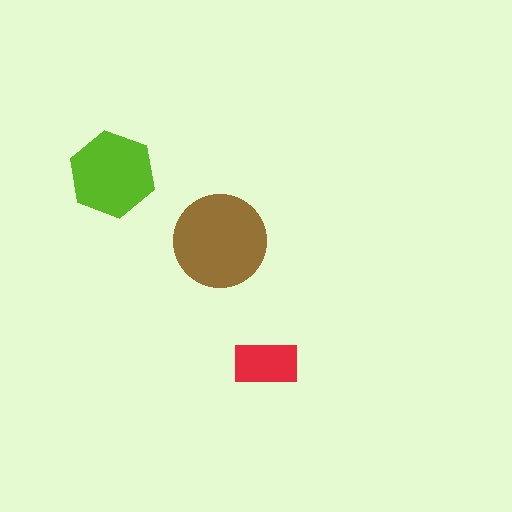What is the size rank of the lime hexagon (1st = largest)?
2nd.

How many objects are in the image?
There are 3 objects in the image.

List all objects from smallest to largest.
The red rectangle, the lime hexagon, the brown circle.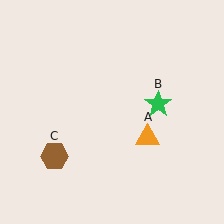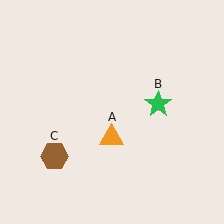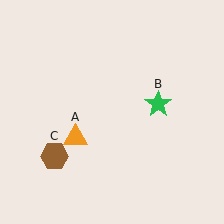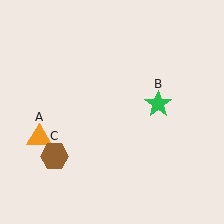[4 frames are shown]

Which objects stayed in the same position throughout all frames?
Green star (object B) and brown hexagon (object C) remained stationary.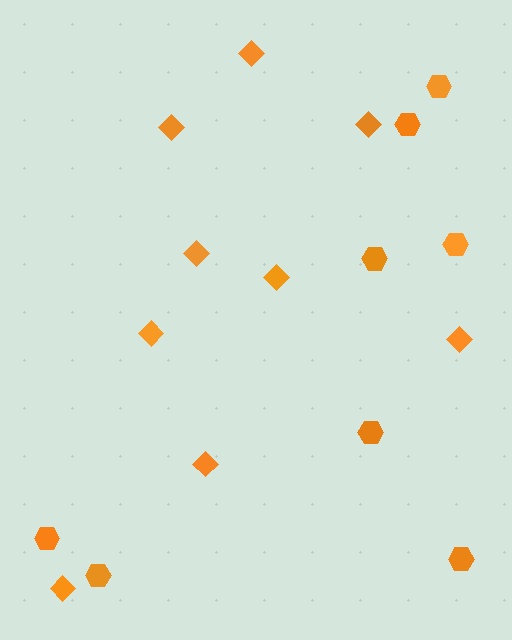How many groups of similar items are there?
There are 2 groups: one group of diamonds (9) and one group of hexagons (8).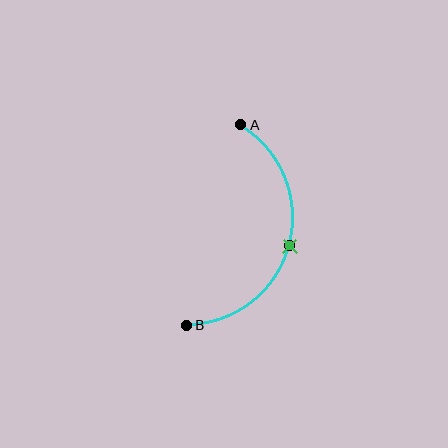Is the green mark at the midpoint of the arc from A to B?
Yes. The green mark lies on the arc at equal arc-length from both A and B — it is the arc midpoint.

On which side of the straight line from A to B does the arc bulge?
The arc bulges to the right of the straight line connecting A and B.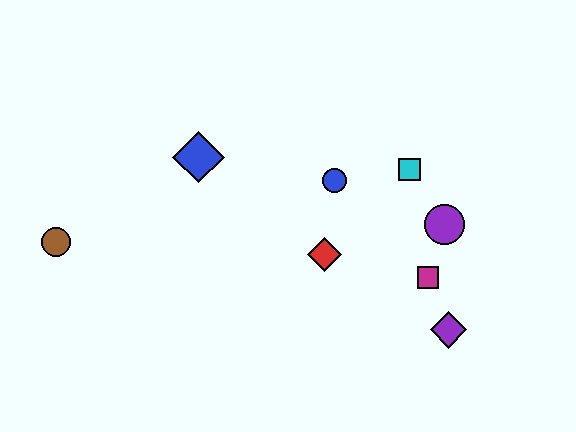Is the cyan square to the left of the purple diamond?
Yes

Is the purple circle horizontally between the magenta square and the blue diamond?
No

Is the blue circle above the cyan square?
No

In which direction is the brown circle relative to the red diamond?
The brown circle is to the left of the red diamond.